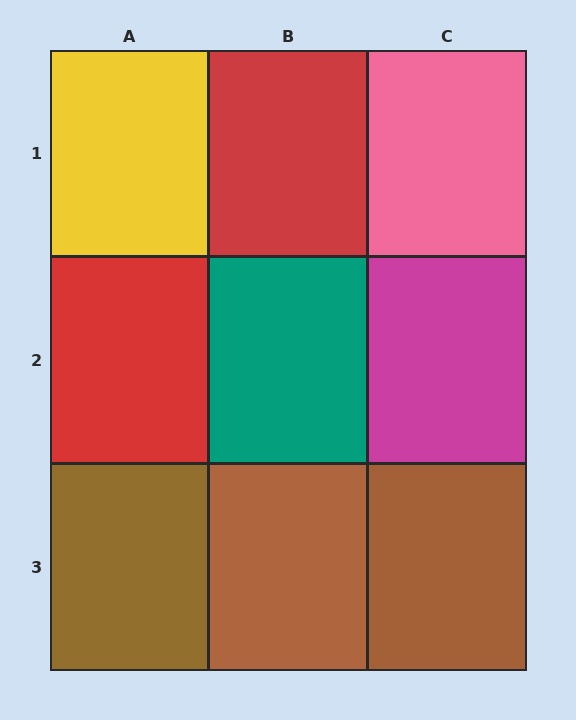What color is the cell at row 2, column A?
Red.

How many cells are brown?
3 cells are brown.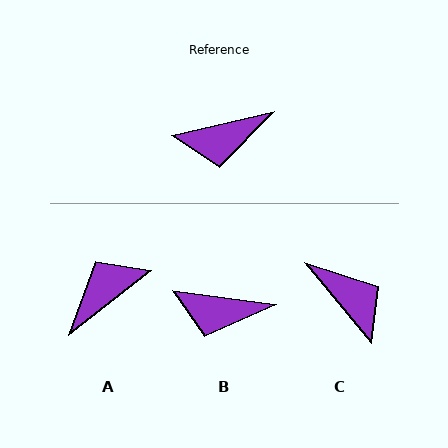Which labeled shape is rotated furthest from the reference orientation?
A, about 155 degrees away.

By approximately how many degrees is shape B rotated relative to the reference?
Approximately 21 degrees clockwise.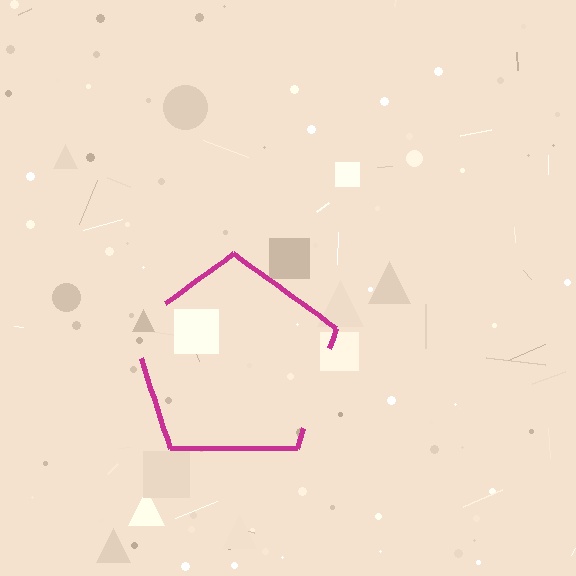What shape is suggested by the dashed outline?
The dashed outline suggests a pentagon.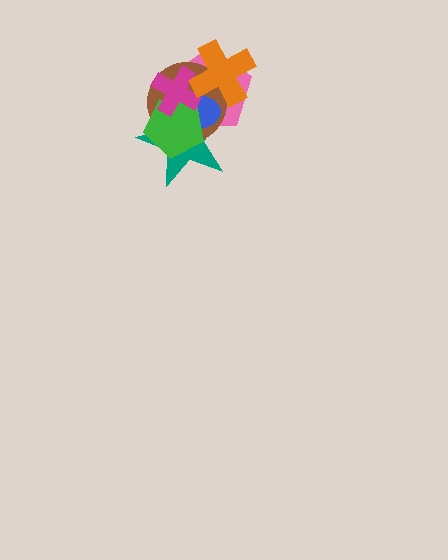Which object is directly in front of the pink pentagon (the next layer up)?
The teal star is directly in front of the pink pentagon.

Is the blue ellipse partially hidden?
Yes, it is partially covered by another shape.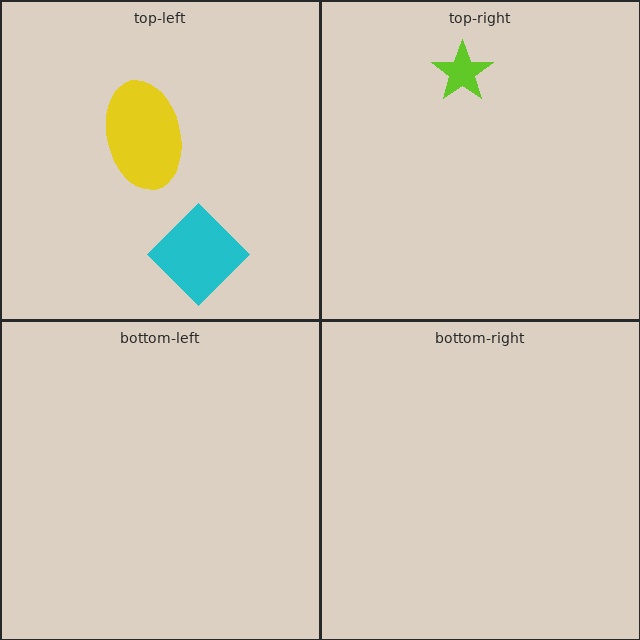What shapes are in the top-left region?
The cyan diamond, the yellow ellipse.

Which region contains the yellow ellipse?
The top-left region.